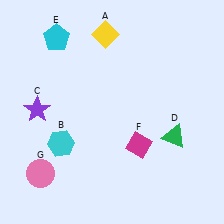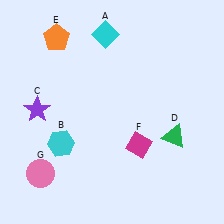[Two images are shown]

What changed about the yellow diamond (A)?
In Image 1, A is yellow. In Image 2, it changed to cyan.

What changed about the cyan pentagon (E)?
In Image 1, E is cyan. In Image 2, it changed to orange.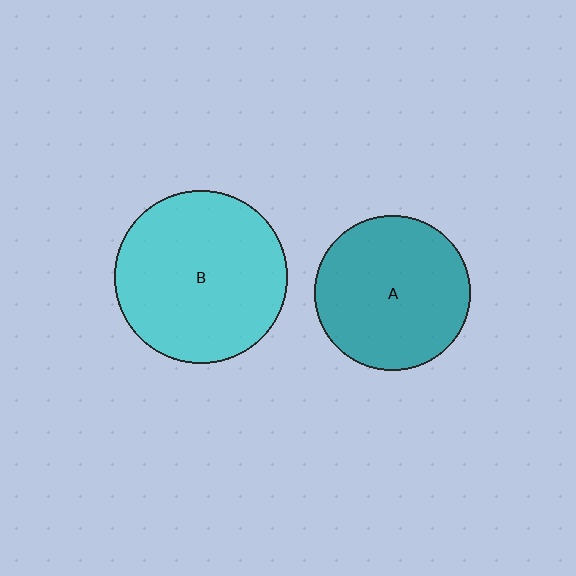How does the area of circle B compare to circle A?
Approximately 1.2 times.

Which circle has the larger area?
Circle B (cyan).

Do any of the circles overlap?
No, none of the circles overlap.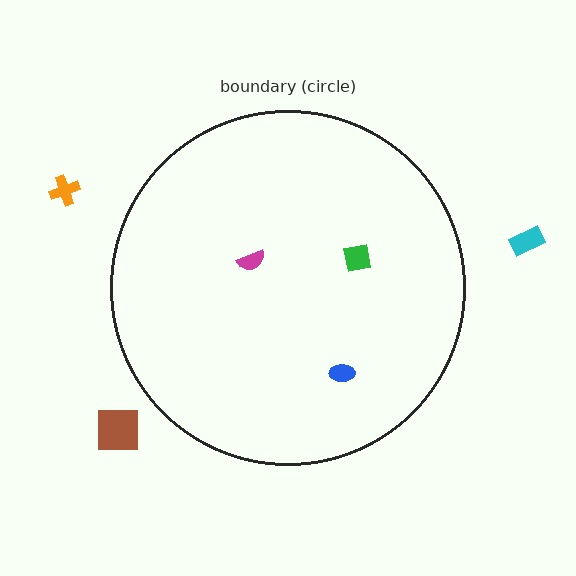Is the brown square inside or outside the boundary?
Outside.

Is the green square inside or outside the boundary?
Inside.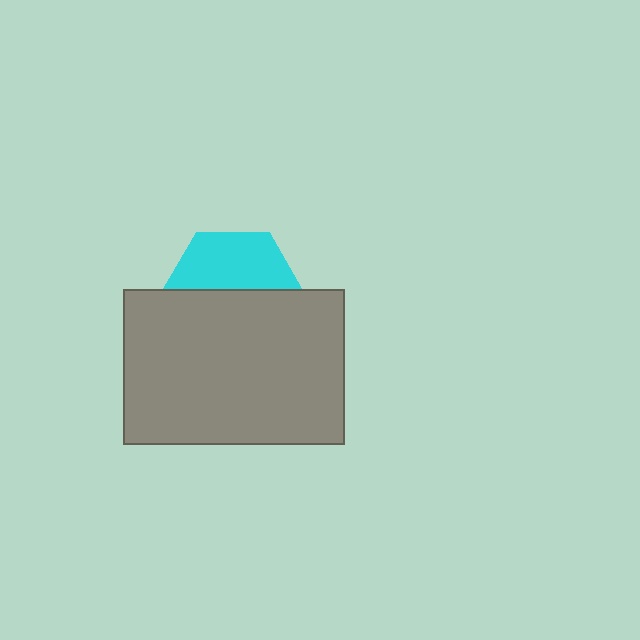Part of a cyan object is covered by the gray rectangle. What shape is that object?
It is a hexagon.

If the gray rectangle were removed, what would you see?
You would see the complete cyan hexagon.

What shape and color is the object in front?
The object in front is a gray rectangle.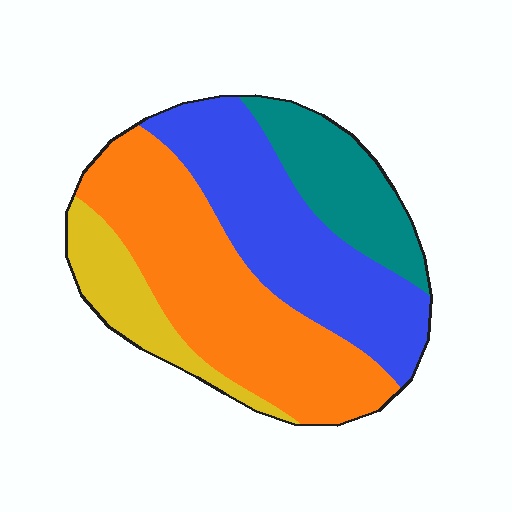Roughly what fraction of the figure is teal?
Teal covers 16% of the figure.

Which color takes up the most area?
Orange, at roughly 40%.